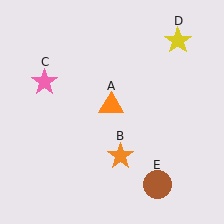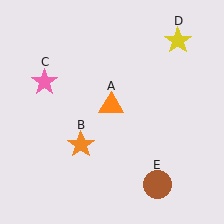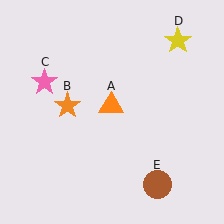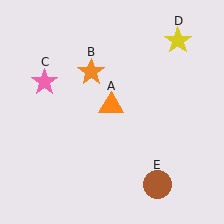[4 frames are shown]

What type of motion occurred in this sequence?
The orange star (object B) rotated clockwise around the center of the scene.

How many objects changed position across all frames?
1 object changed position: orange star (object B).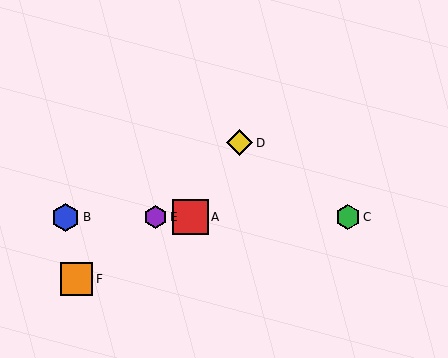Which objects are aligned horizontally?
Objects A, B, C, E are aligned horizontally.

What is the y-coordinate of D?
Object D is at y≈143.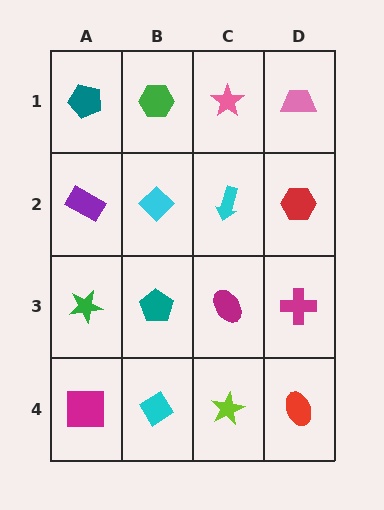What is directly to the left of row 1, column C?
A green hexagon.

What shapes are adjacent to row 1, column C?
A cyan arrow (row 2, column C), a green hexagon (row 1, column B), a pink trapezoid (row 1, column D).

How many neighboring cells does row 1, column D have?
2.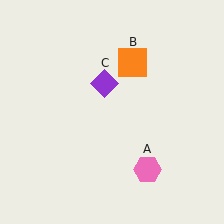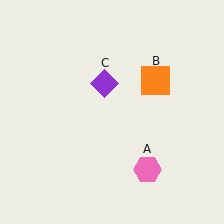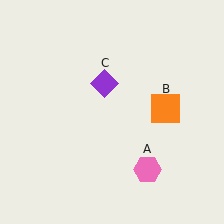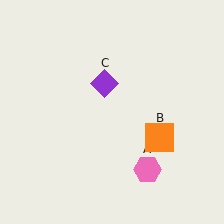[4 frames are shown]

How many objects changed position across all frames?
1 object changed position: orange square (object B).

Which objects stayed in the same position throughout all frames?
Pink hexagon (object A) and purple diamond (object C) remained stationary.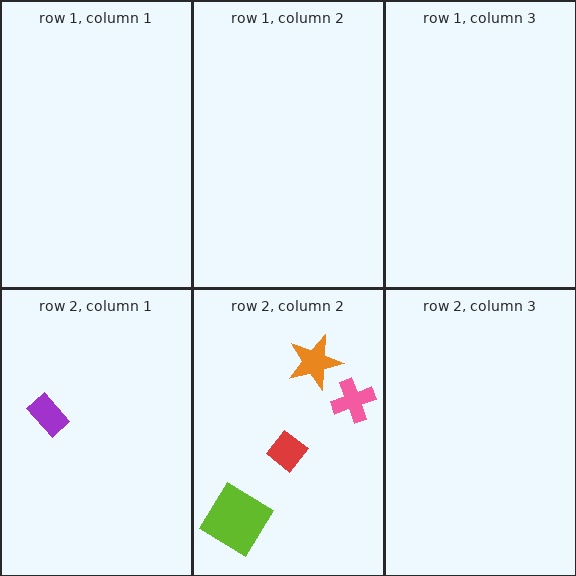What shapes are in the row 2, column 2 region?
The red diamond, the orange star, the pink cross, the lime diamond.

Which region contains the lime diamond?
The row 2, column 2 region.